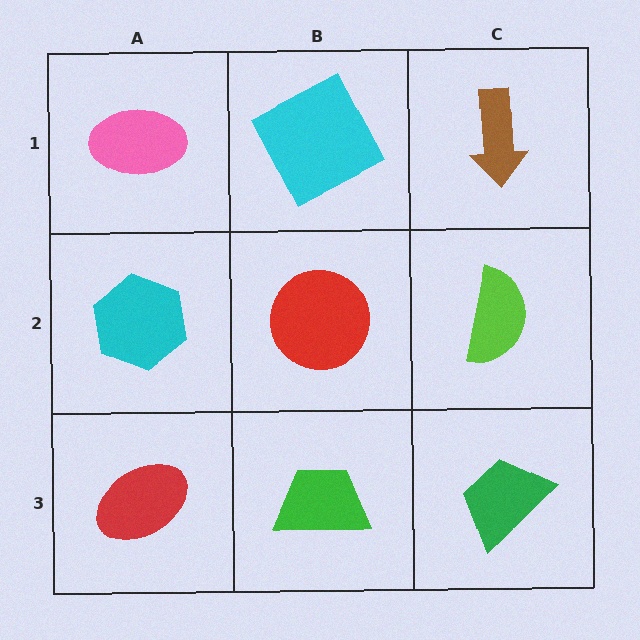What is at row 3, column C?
A green trapezoid.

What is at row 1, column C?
A brown arrow.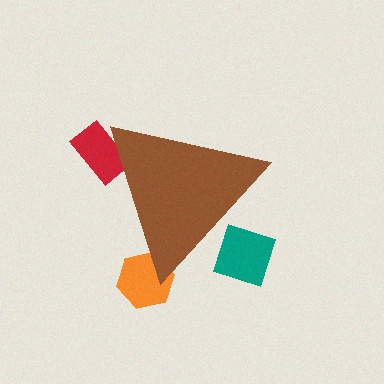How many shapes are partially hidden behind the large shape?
4 shapes are partially hidden.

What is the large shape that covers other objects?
A brown triangle.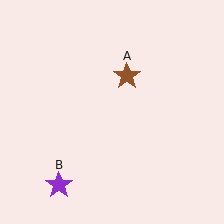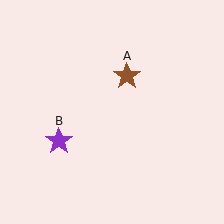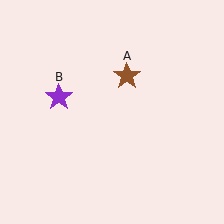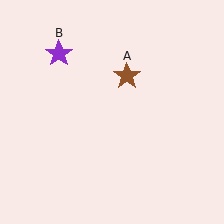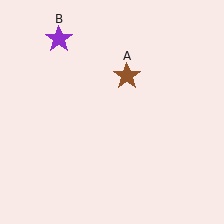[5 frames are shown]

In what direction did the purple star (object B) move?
The purple star (object B) moved up.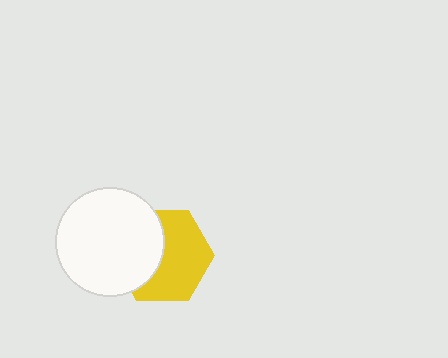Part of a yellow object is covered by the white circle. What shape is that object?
It is a hexagon.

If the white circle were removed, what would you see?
You would see the complete yellow hexagon.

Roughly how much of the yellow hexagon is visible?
About half of it is visible (roughly 59%).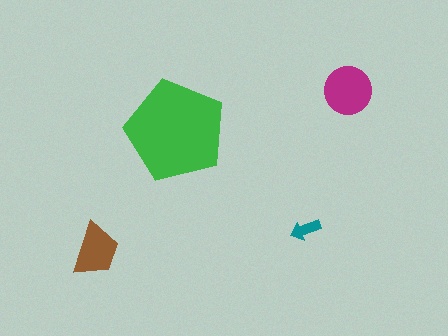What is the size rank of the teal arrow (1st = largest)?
4th.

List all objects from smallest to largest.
The teal arrow, the brown trapezoid, the magenta circle, the green pentagon.